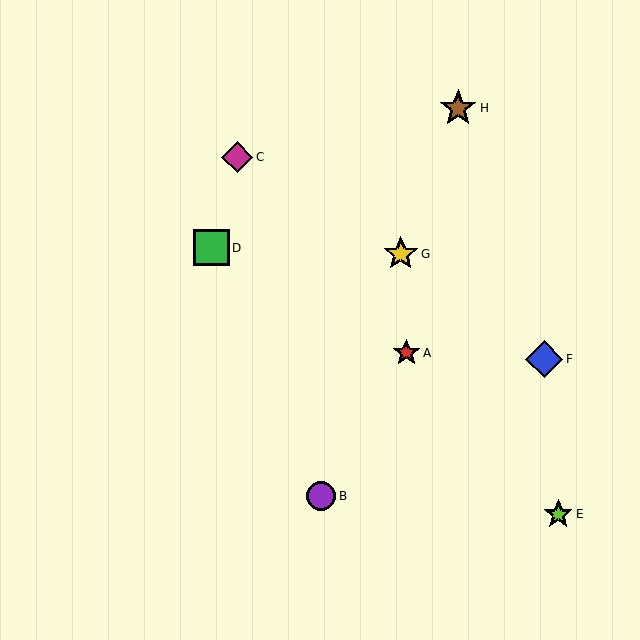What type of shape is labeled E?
Shape E is a lime star.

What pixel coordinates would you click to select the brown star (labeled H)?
Click at (458, 108) to select the brown star H.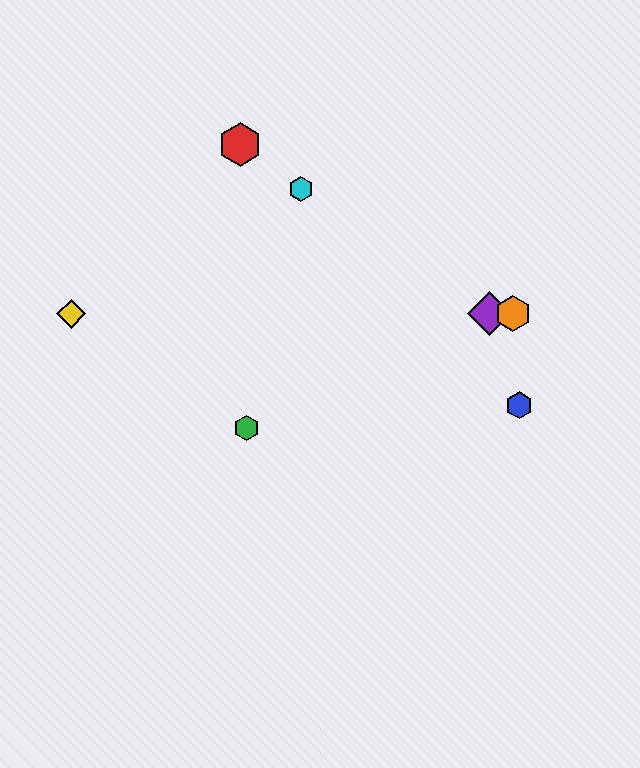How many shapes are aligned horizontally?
3 shapes (the yellow diamond, the purple diamond, the orange hexagon) are aligned horizontally.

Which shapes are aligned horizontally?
The yellow diamond, the purple diamond, the orange hexagon are aligned horizontally.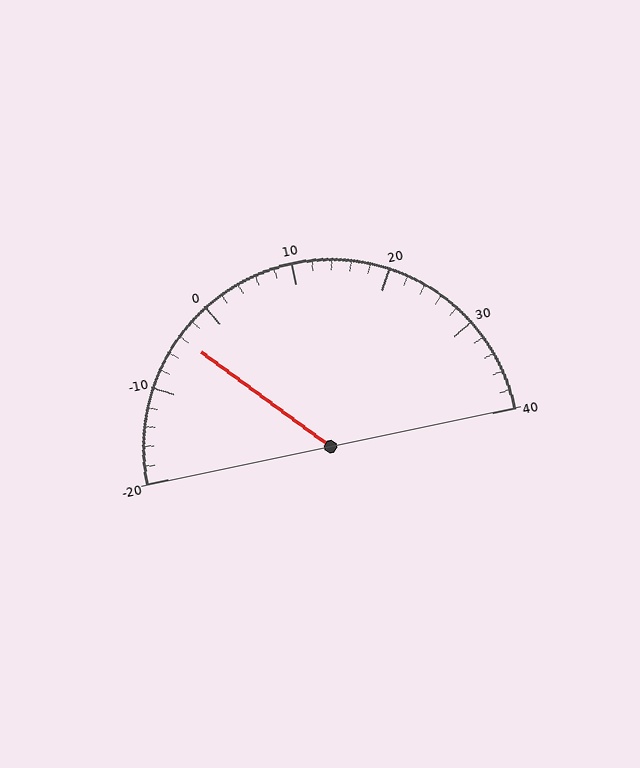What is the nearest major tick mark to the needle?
The nearest major tick mark is 0.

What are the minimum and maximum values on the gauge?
The gauge ranges from -20 to 40.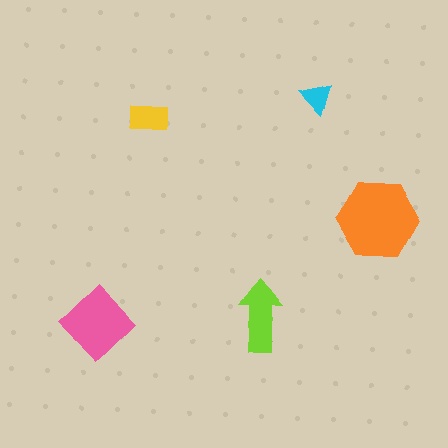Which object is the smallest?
The cyan triangle.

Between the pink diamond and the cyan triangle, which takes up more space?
The pink diamond.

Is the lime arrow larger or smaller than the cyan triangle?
Larger.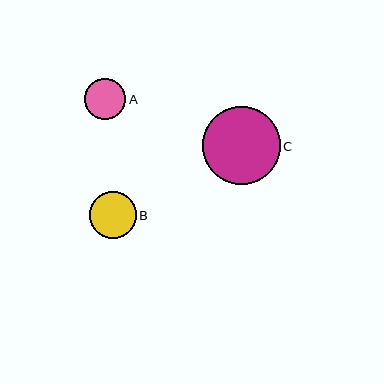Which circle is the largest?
Circle C is the largest with a size of approximately 77 pixels.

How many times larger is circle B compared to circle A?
Circle B is approximately 1.1 times the size of circle A.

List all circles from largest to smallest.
From largest to smallest: C, B, A.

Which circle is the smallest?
Circle A is the smallest with a size of approximately 41 pixels.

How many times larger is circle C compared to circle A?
Circle C is approximately 1.9 times the size of circle A.